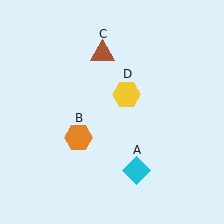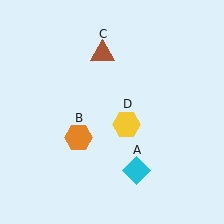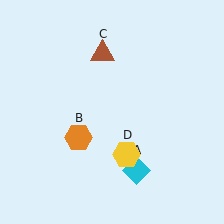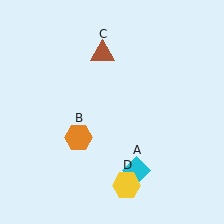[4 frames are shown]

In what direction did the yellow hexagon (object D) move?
The yellow hexagon (object D) moved down.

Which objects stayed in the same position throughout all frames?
Cyan diamond (object A) and orange hexagon (object B) and brown triangle (object C) remained stationary.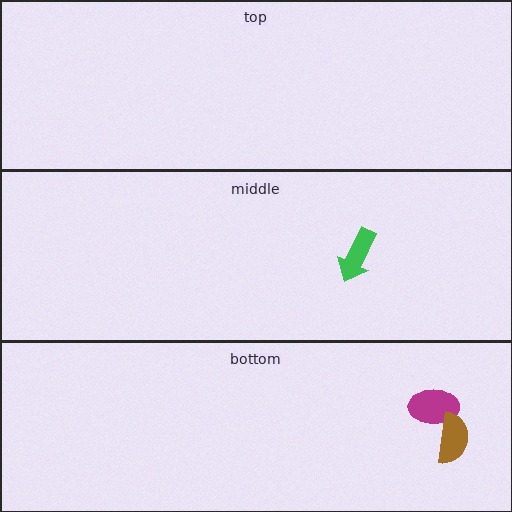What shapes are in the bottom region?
The magenta ellipse, the brown semicircle.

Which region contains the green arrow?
The middle region.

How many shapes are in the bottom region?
2.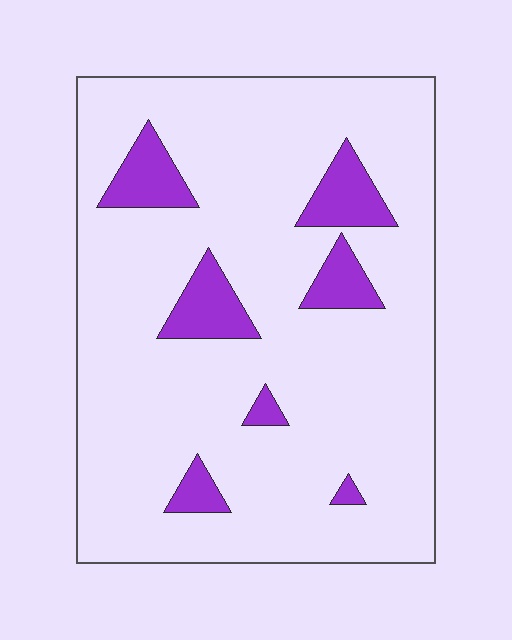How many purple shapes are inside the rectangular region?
7.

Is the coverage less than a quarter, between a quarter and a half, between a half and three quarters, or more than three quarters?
Less than a quarter.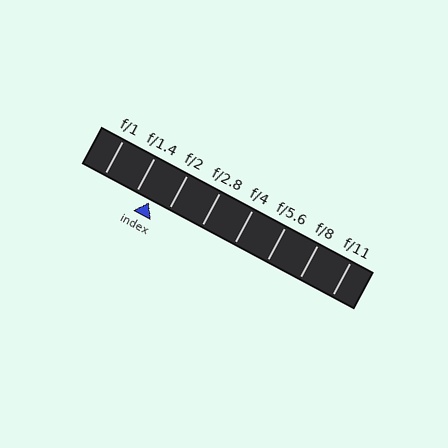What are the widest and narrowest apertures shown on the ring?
The widest aperture shown is f/1 and the narrowest is f/11.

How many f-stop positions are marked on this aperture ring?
There are 8 f-stop positions marked.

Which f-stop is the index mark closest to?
The index mark is closest to f/1.4.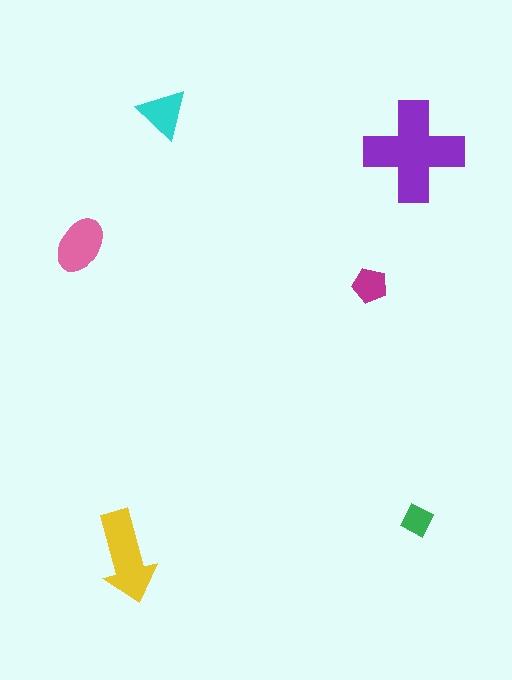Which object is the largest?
The purple cross.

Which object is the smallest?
The green diamond.